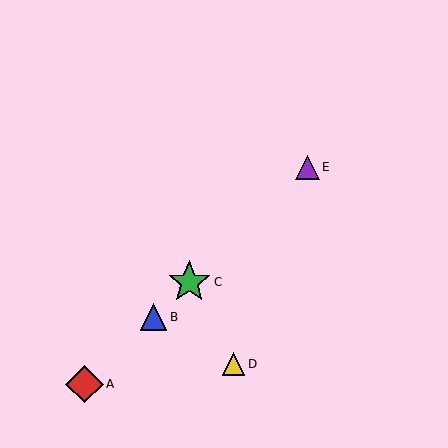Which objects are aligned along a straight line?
Objects A, B, C, E are aligned along a straight line.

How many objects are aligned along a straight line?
4 objects (A, B, C, E) are aligned along a straight line.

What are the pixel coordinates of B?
Object B is at (154, 317).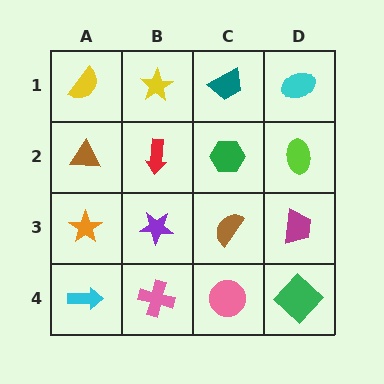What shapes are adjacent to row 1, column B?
A red arrow (row 2, column B), a yellow semicircle (row 1, column A), a teal trapezoid (row 1, column C).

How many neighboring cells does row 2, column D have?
3.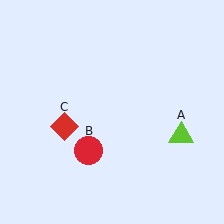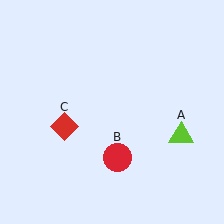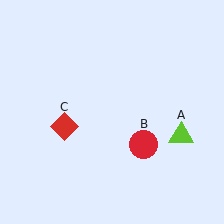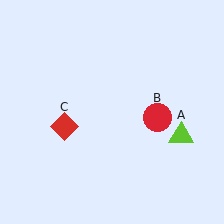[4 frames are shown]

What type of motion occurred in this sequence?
The red circle (object B) rotated counterclockwise around the center of the scene.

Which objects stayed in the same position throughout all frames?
Lime triangle (object A) and red diamond (object C) remained stationary.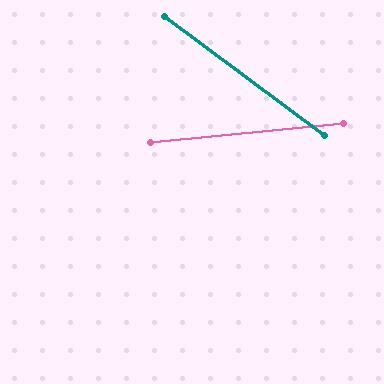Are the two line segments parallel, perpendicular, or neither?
Neither parallel nor perpendicular — they differ by about 42°.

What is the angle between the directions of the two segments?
Approximately 42 degrees.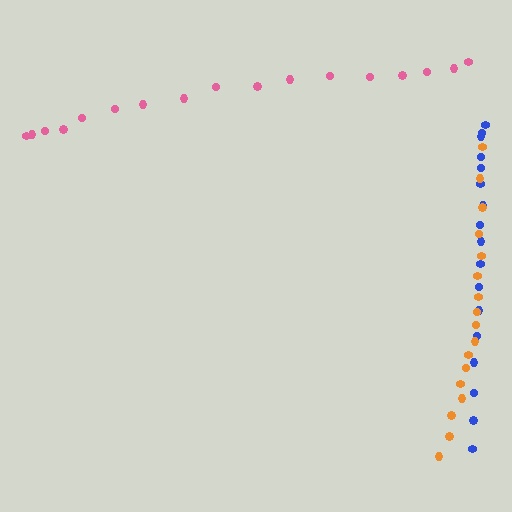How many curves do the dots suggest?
There are 3 distinct paths.